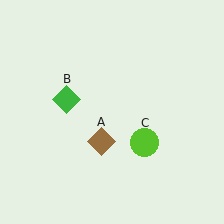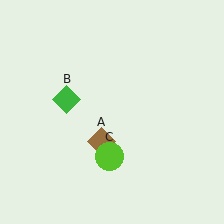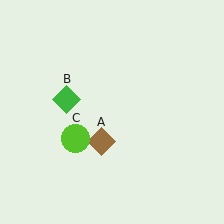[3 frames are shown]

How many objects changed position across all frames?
1 object changed position: lime circle (object C).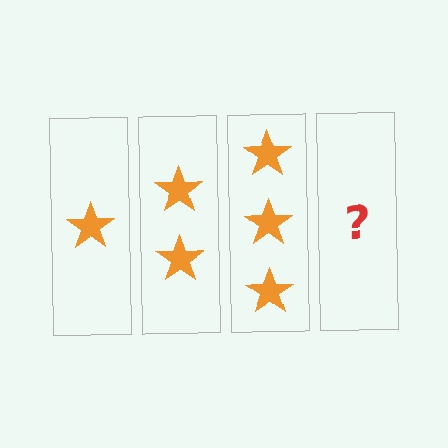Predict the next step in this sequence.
The next step is 4 stars.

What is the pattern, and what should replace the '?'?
The pattern is that each step adds one more star. The '?' should be 4 stars.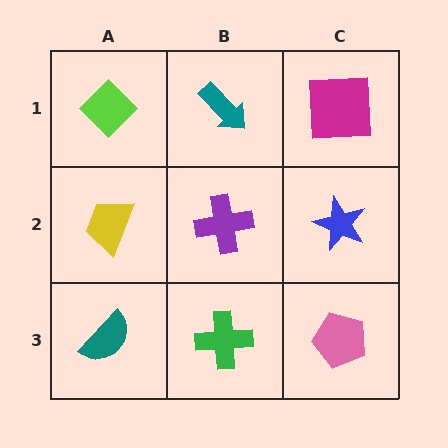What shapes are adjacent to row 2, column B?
A teal arrow (row 1, column B), a green cross (row 3, column B), a yellow trapezoid (row 2, column A), a blue star (row 2, column C).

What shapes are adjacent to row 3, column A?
A yellow trapezoid (row 2, column A), a green cross (row 3, column B).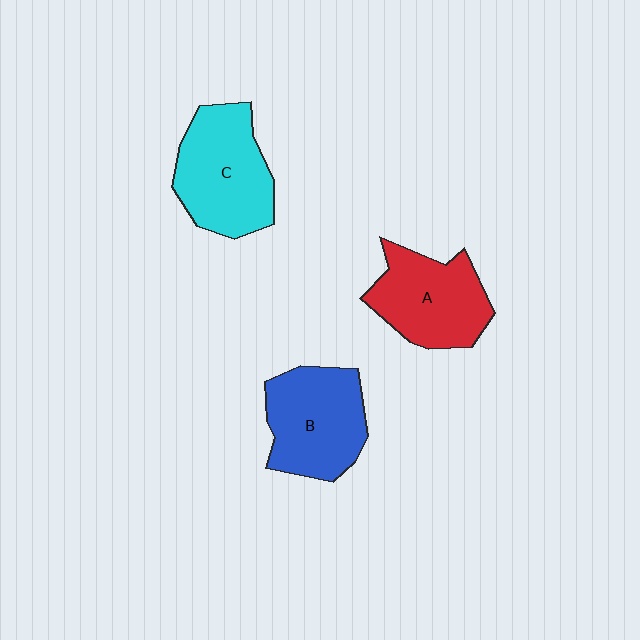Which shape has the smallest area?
Shape A (red).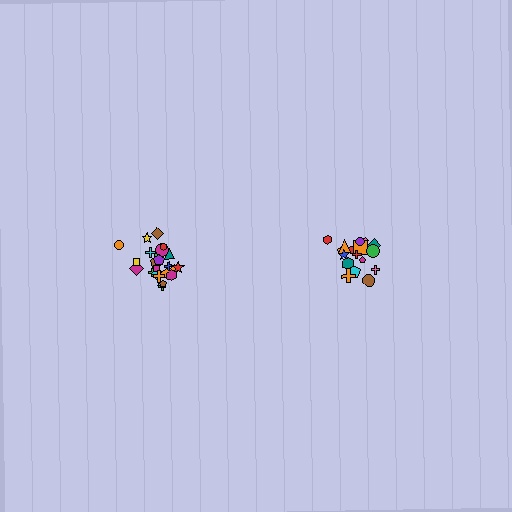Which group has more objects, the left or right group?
The left group.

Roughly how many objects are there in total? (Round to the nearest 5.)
Roughly 45 objects in total.